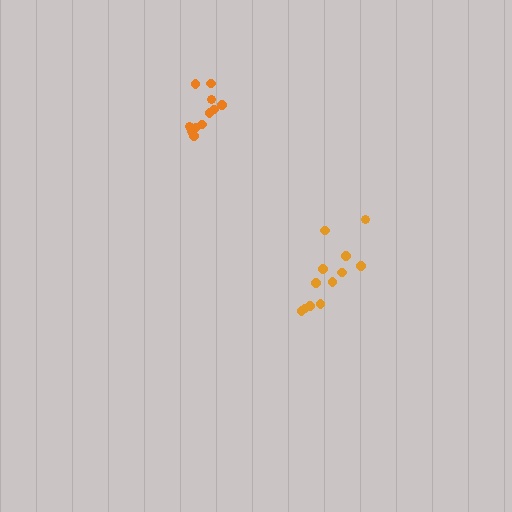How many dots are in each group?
Group 1: 11 dots, Group 2: 12 dots (23 total).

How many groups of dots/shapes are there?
There are 2 groups.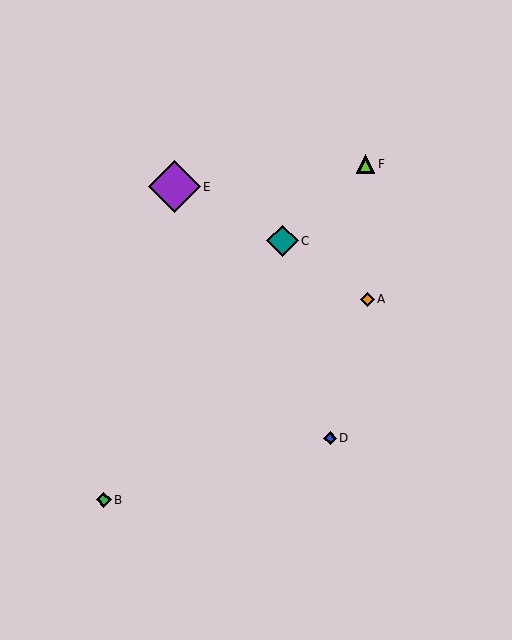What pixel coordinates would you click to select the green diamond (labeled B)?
Click at (104, 500) to select the green diamond B.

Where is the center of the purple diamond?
The center of the purple diamond is at (174, 187).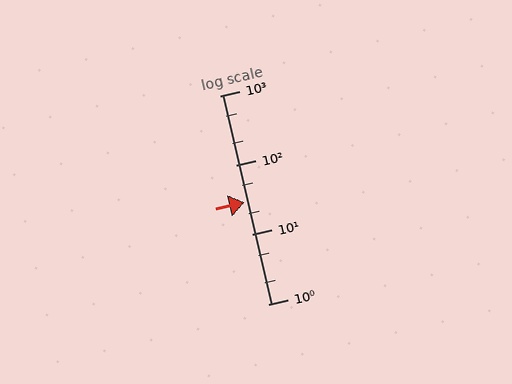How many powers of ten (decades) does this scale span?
The scale spans 3 decades, from 1 to 1000.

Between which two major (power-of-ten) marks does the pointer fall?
The pointer is between 10 and 100.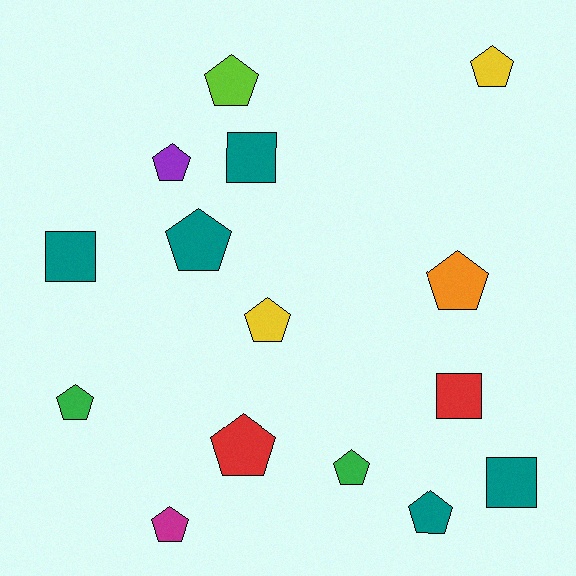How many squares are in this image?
There are 4 squares.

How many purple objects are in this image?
There is 1 purple object.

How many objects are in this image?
There are 15 objects.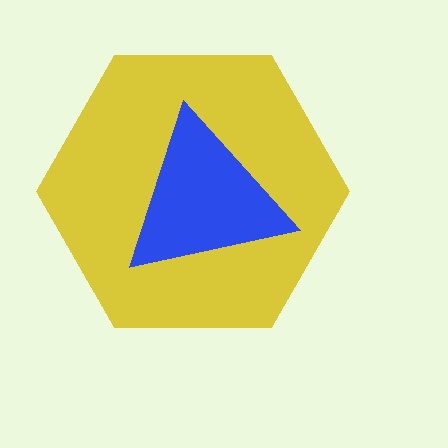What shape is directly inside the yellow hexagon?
The blue triangle.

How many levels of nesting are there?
2.